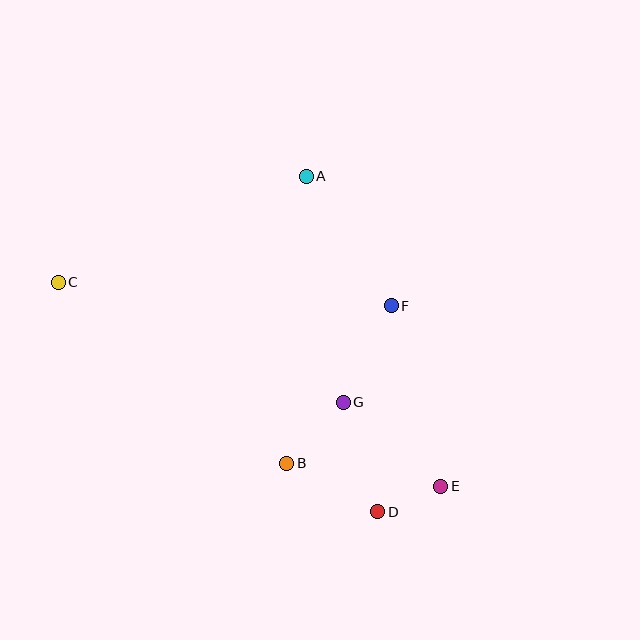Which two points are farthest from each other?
Points C and E are farthest from each other.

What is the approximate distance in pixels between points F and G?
The distance between F and G is approximately 108 pixels.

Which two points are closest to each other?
Points D and E are closest to each other.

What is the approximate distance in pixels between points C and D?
The distance between C and D is approximately 393 pixels.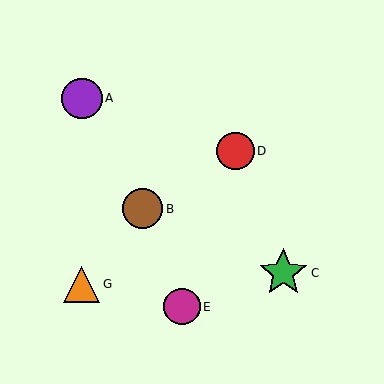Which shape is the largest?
The green star (labeled C) is the largest.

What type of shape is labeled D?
Shape D is a red circle.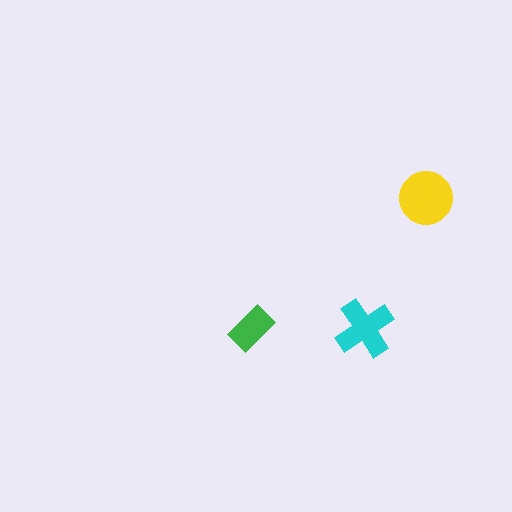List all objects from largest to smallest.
The yellow circle, the cyan cross, the green rectangle.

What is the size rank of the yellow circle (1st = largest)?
1st.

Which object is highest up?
The yellow circle is topmost.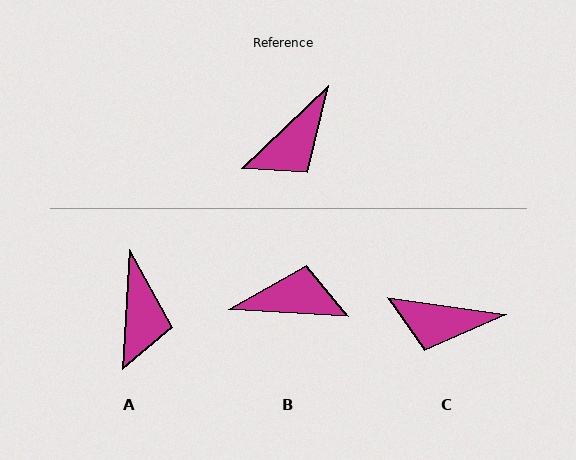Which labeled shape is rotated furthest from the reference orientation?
B, about 133 degrees away.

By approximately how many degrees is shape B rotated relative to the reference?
Approximately 133 degrees counter-clockwise.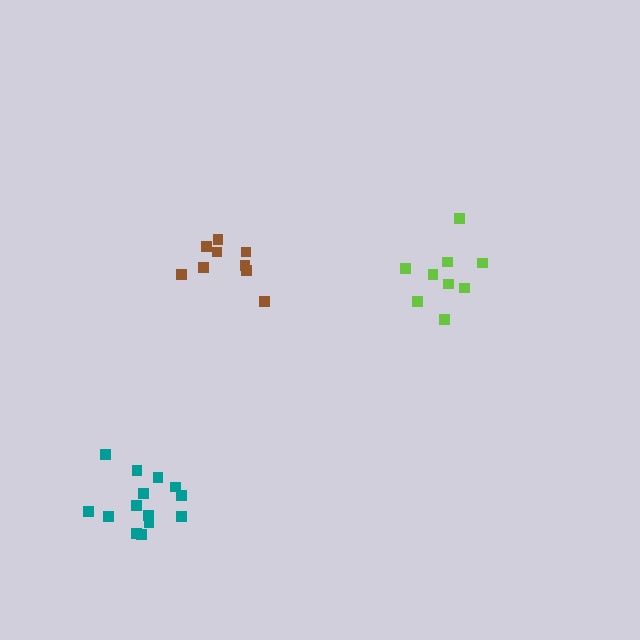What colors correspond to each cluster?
The clusters are colored: brown, teal, lime.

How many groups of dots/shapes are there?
There are 3 groups.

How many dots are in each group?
Group 1: 9 dots, Group 2: 14 dots, Group 3: 9 dots (32 total).